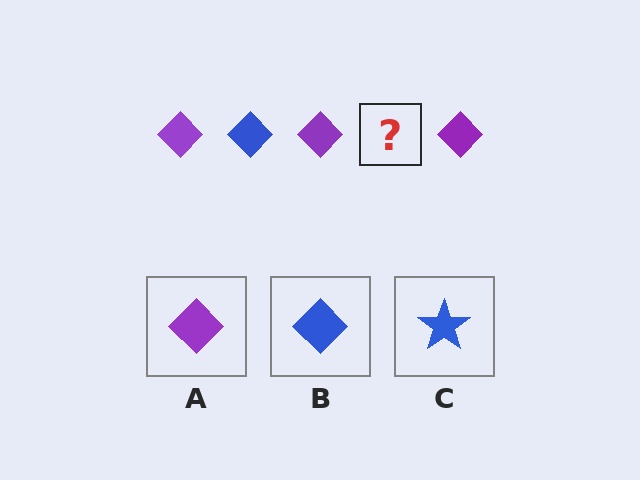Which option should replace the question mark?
Option B.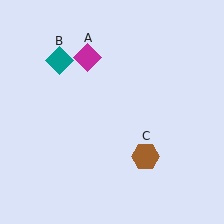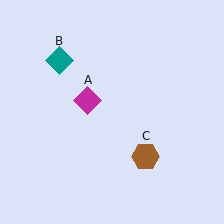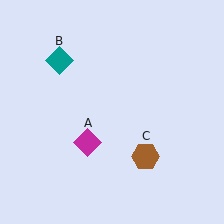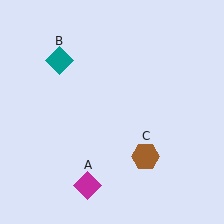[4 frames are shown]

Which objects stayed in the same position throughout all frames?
Teal diamond (object B) and brown hexagon (object C) remained stationary.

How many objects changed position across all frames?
1 object changed position: magenta diamond (object A).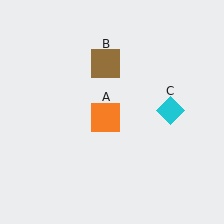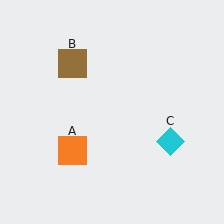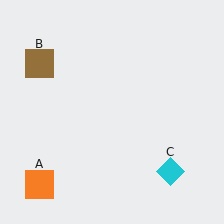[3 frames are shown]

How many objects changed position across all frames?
3 objects changed position: orange square (object A), brown square (object B), cyan diamond (object C).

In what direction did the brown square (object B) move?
The brown square (object B) moved left.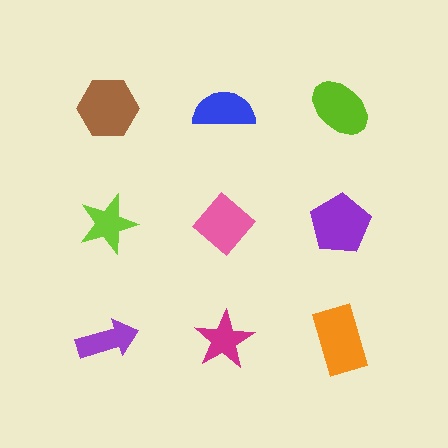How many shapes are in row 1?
3 shapes.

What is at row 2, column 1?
A lime star.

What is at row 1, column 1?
A brown hexagon.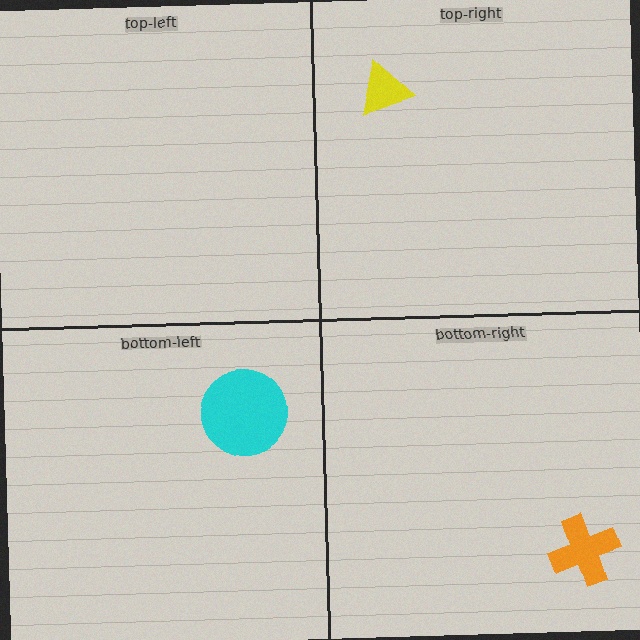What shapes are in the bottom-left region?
The cyan circle.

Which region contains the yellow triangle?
The top-right region.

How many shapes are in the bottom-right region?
1.